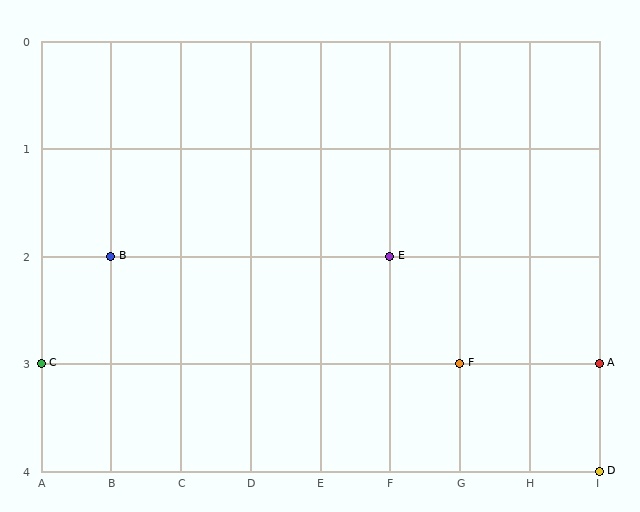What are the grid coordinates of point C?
Point C is at grid coordinates (A, 3).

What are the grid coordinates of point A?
Point A is at grid coordinates (I, 3).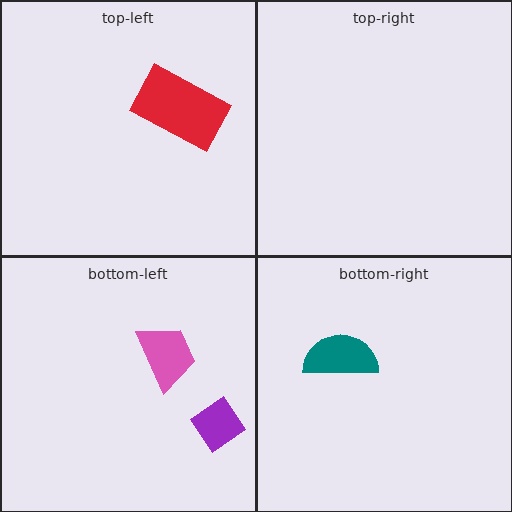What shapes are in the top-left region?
The red rectangle.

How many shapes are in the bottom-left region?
2.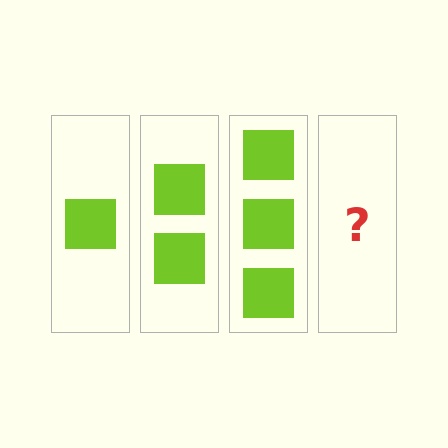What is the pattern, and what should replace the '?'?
The pattern is that each step adds one more square. The '?' should be 4 squares.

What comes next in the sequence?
The next element should be 4 squares.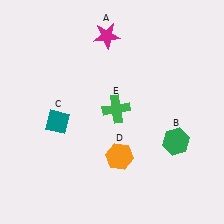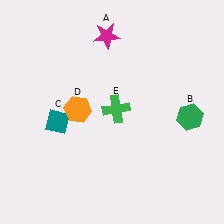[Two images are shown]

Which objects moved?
The objects that moved are: the green hexagon (B), the orange hexagon (D).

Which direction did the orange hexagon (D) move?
The orange hexagon (D) moved up.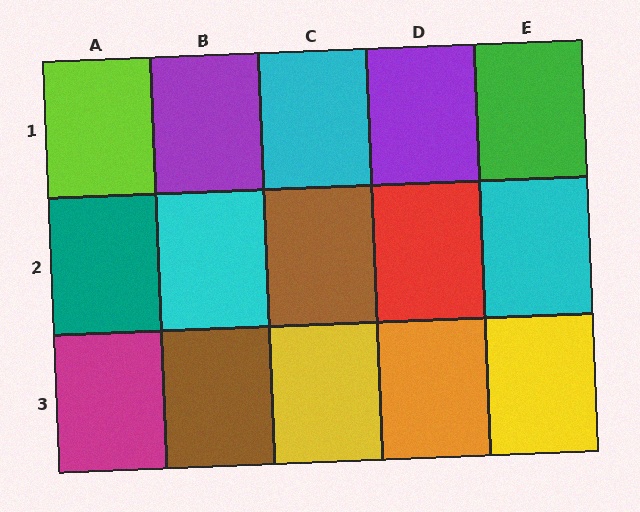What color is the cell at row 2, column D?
Red.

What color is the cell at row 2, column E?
Cyan.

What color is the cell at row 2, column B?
Cyan.